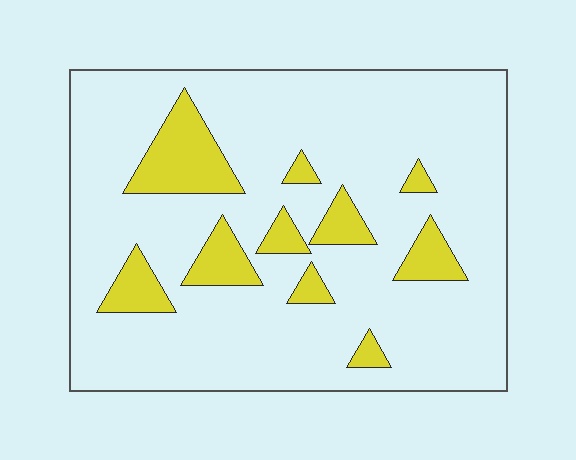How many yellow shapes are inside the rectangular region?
10.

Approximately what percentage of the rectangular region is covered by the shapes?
Approximately 15%.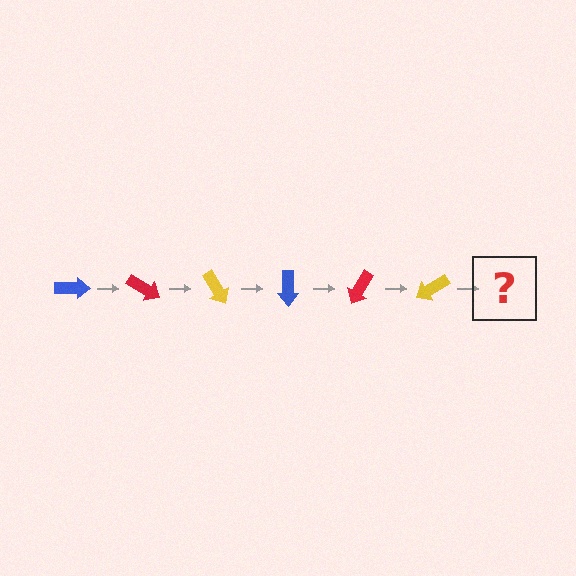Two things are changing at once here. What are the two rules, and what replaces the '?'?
The two rules are that it rotates 30 degrees each step and the color cycles through blue, red, and yellow. The '?' should be a blue arrow, rotated 180 degrees from the start.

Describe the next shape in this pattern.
It should be a blue arrow, rotated 180 degrees from the start.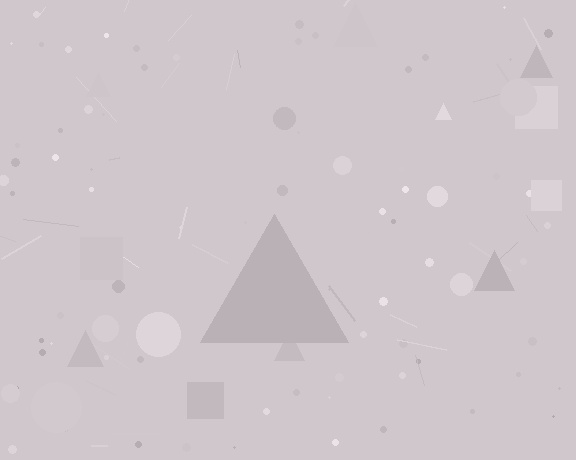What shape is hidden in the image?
A triangle is hidden in the image.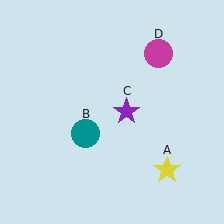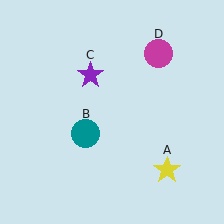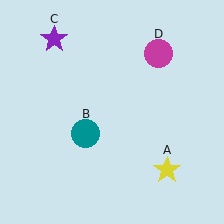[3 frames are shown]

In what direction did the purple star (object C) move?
The purple star (object C) moved up and to the left.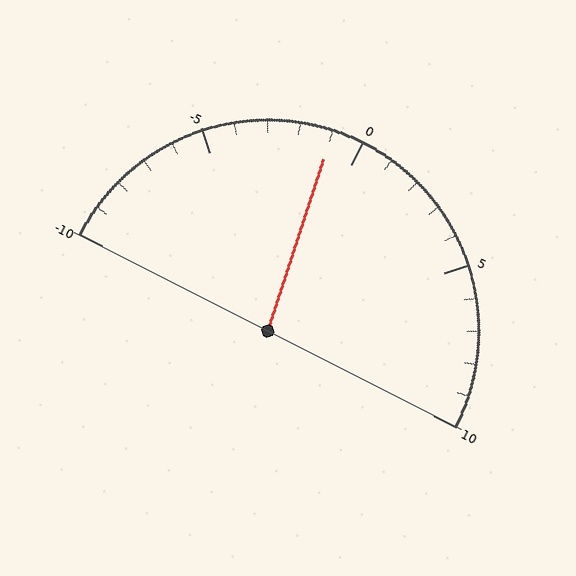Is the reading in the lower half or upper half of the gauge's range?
The reading is in the lower half of the range (-10 to 10).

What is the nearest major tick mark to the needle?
The nearest major tick mark is 0.